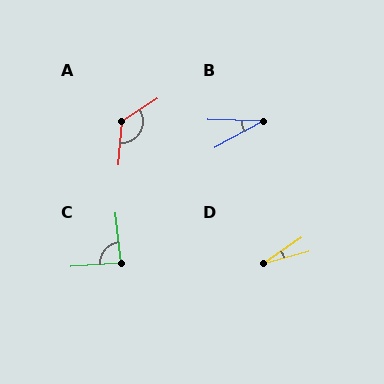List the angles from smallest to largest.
D (19°), B (31°), C (88°), A (127°).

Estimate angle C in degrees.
Approximately 88 degrees.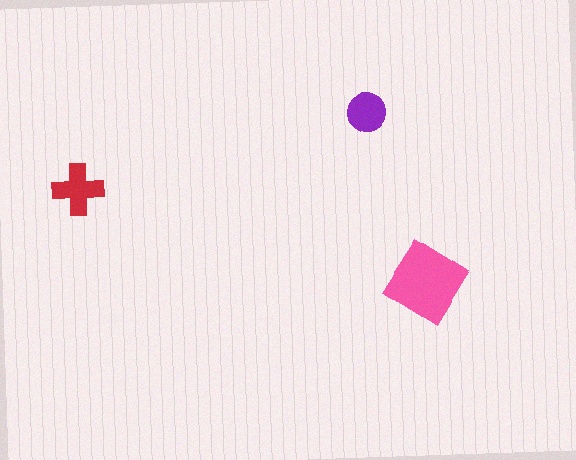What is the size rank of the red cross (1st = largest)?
2nd.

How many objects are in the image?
There are 3 objects in the image.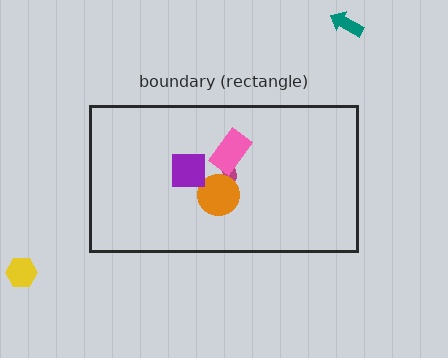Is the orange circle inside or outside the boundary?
Inside.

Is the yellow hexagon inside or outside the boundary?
Outside.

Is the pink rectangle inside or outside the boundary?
Inside.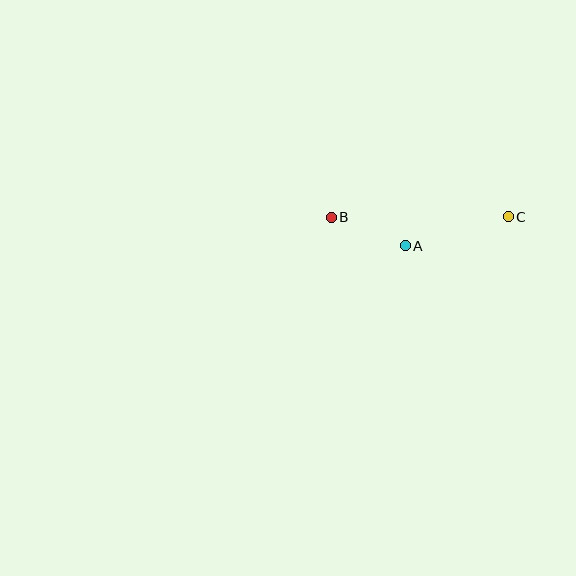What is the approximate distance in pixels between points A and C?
The distance between A and C is approximately 107 pixels.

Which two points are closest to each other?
Points A and B are closest to each other.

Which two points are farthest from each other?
Points B and C are farthest from each other.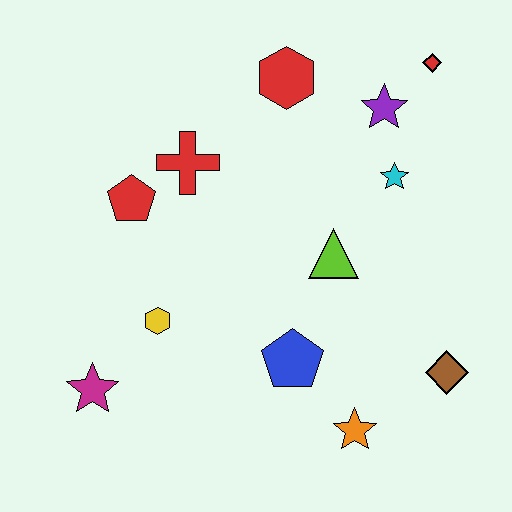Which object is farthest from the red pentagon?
The brown diamond is farthest from the red pentagon.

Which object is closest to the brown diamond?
The orange star is closest to the brown diamond.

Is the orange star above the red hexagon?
No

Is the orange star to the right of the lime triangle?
Yes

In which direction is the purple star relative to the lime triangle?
The purple star is above the lime triangle.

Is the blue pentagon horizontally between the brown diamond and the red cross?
Yes